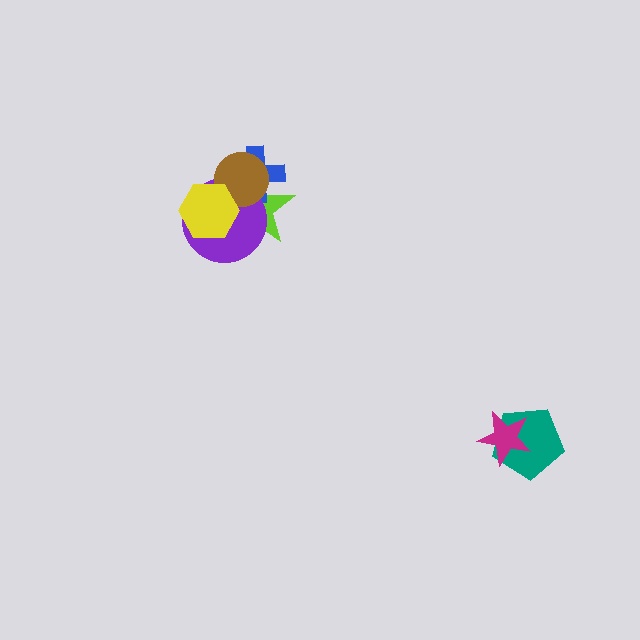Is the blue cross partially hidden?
Yes, it is partially covered by another shape.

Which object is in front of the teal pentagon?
The magenta star is in front of the teal pentagon.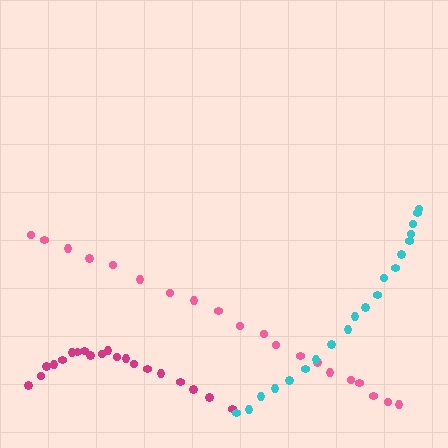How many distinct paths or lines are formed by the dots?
There are 3 distinct paths.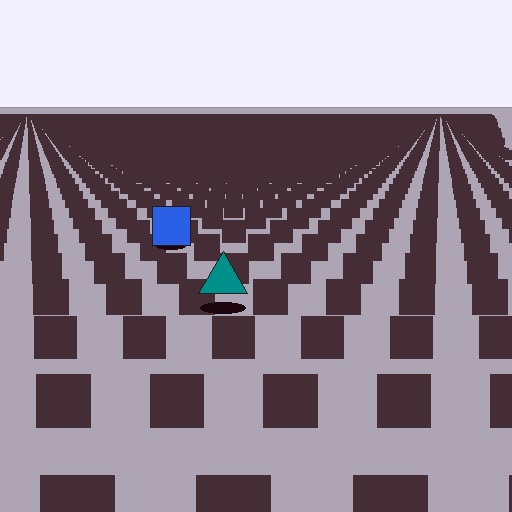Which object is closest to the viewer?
The teal triangle is closest. The texture marks near it are larger and more spread out.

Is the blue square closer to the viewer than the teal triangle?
No. The teal triangle is closer — you can tell from the texture gradient: the ground texture is coarser near it.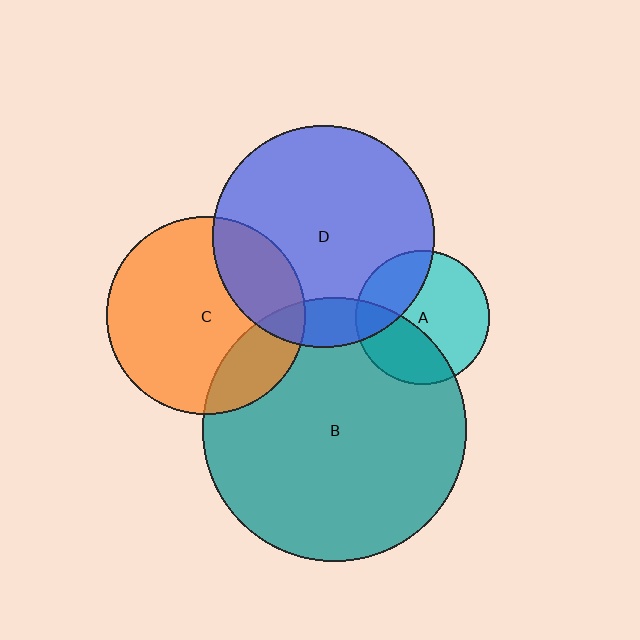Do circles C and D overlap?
Yes.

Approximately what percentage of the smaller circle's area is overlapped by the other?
Approximately 25%.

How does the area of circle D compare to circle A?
Approximately 2.7 times.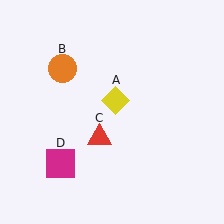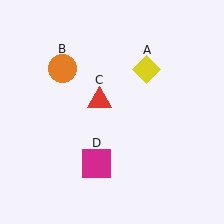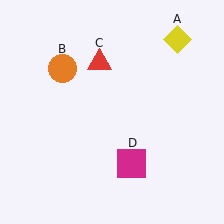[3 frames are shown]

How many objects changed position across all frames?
3 objects changed position: yellow diamond (object A), red triangle (object C), magenta square (object D).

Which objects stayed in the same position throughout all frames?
Orange circle (object B) remained stationary.